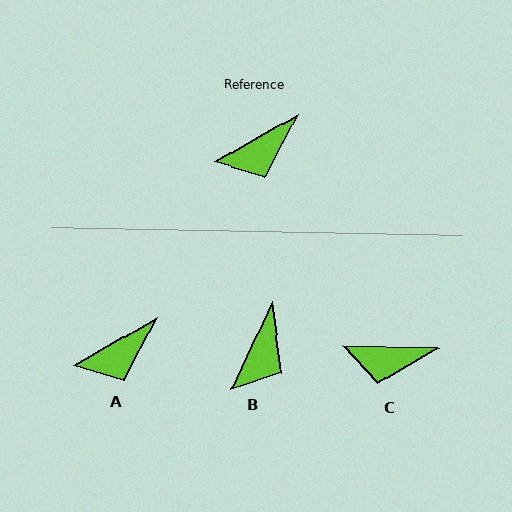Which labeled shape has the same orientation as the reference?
A.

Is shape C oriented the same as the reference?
No, it is off by about 31 degrees.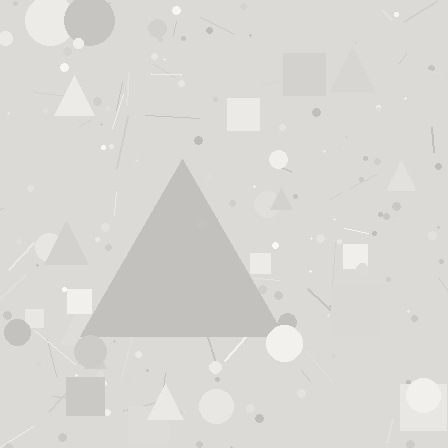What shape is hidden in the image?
A triangle is hidden in the image.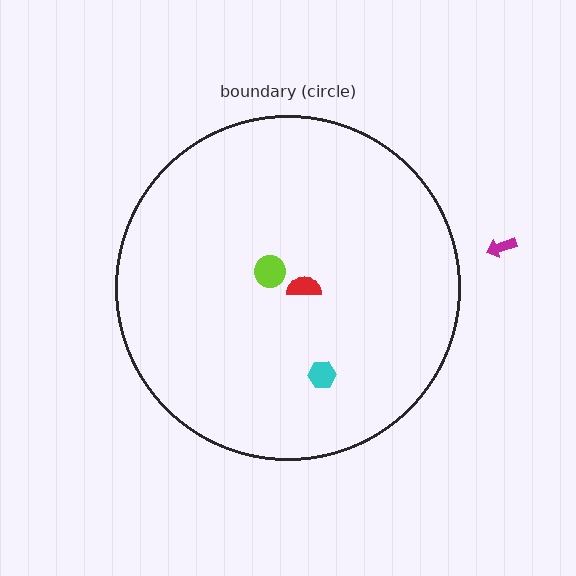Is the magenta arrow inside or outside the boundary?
Outside.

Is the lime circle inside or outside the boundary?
Inside.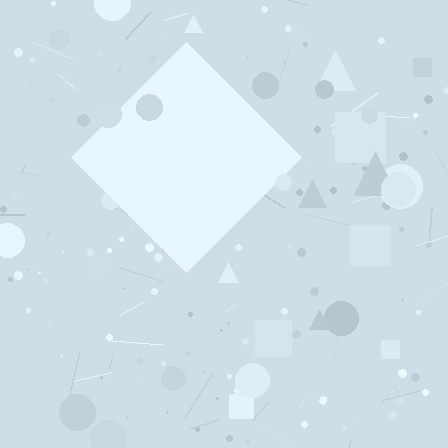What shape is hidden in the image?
A diamond is hidden in the image.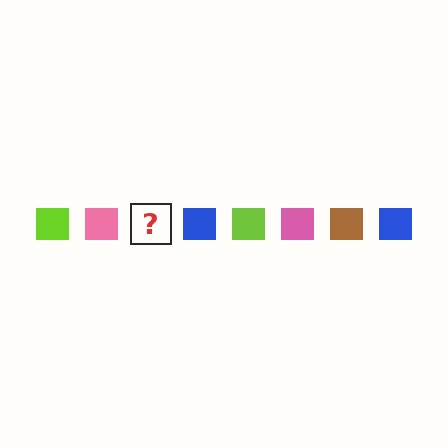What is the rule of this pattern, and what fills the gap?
The rule is that the pattern cycles through lime, pink, brown, blue squares. The gap should be filled with a brown square.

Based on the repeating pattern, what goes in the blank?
The blank should be a brown square.